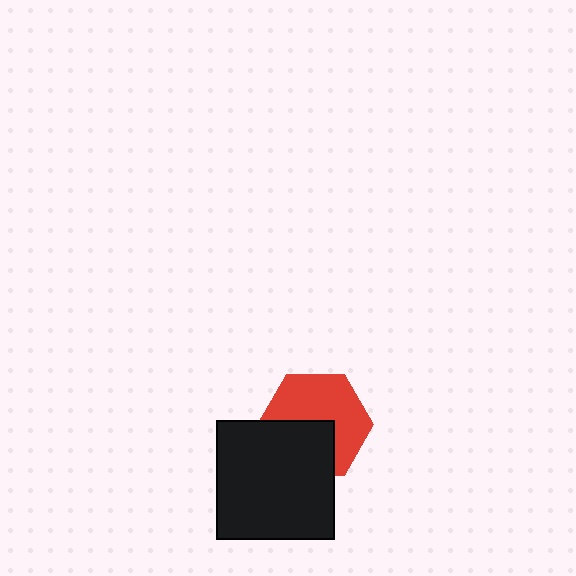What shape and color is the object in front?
The object in front is a black square.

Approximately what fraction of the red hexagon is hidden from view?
Roughly 41% of the red hexagon is hidden behind the black square.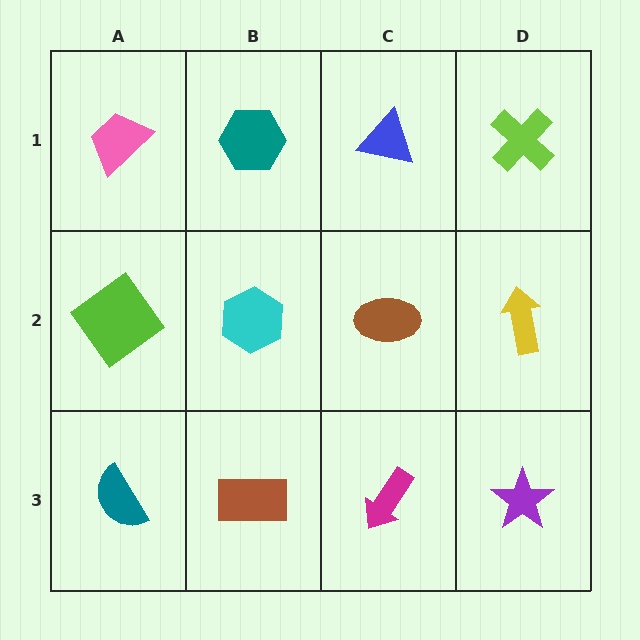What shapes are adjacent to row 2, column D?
A lime cross (row 1, column D), a purple star (row 3, column D), a brown ellipse (row 2, column C).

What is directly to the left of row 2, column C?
A cyan hexagon.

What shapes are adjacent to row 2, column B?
A teal hexagon (row 1, column B), a brown rectangle (row 3, column B), a lime diamond (row 2, column A), a brown ellipse (row 2, column C).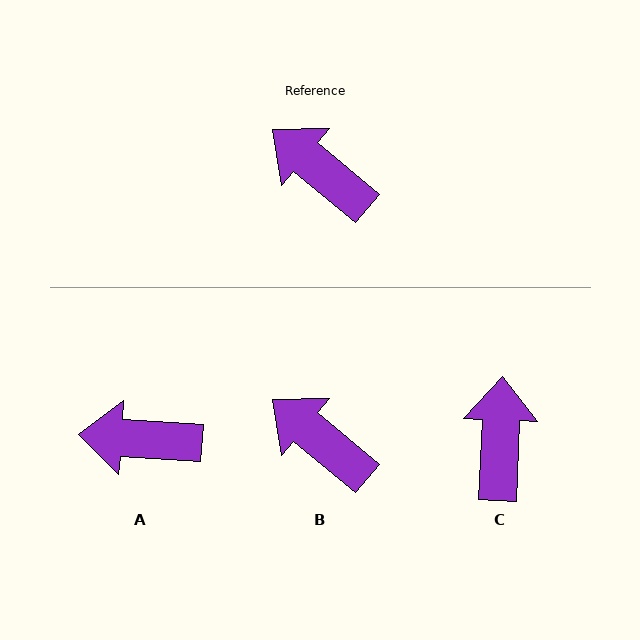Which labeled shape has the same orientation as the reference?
B.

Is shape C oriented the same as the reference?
No, it is off by about 52 degrees.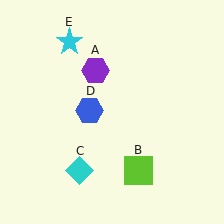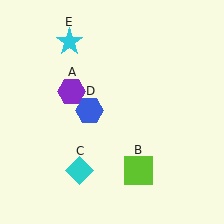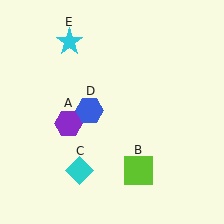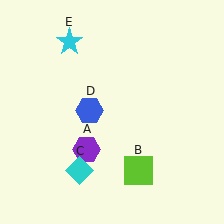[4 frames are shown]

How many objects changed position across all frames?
1 object changed position: purple hexagon (object A).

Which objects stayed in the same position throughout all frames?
Lime square (object B) and cyan diamond (object C) and blue hexagon (object D) and cyan star (object E) remained stationary.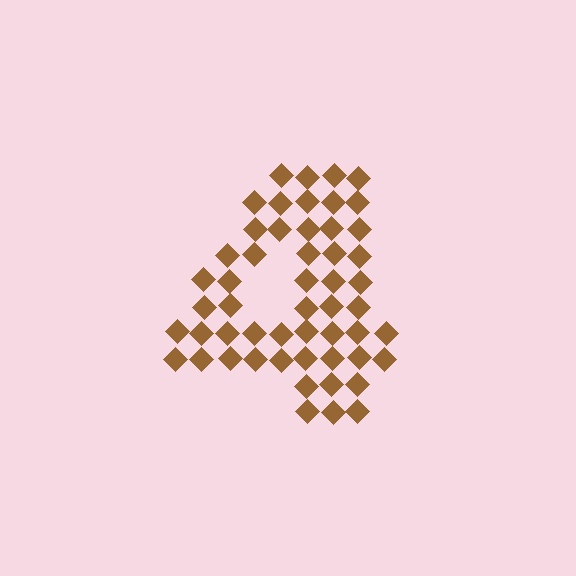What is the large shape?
The large shape is the digit 4.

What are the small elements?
The small elements are diamonds.